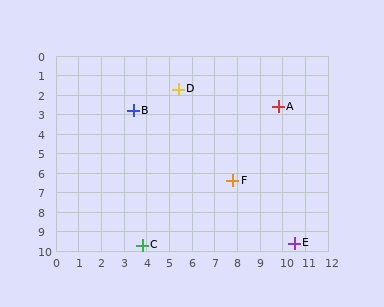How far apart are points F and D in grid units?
Points F and D are about 5.3 grid units apart.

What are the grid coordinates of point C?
Point C is at approximately (3.8, 9.7).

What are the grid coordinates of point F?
Point F is at approximately (7.8, 6.4).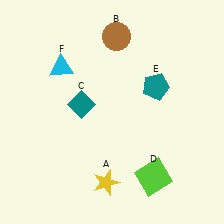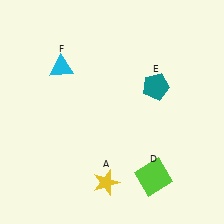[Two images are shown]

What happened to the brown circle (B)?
The brown circle (B) was removed in Image 2. It was in the top-right area of Image 1.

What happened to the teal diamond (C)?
The teal diamond (C) was removed in Image 2. It was in the top-left area of Image 1.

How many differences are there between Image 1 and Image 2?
There are 2 differences between the two images.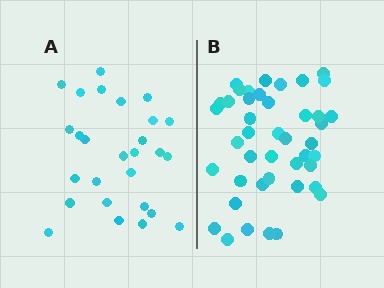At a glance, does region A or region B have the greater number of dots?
Region B (the right region) has more dots.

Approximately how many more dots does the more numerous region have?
Region B has approximately 15 more dots than region A.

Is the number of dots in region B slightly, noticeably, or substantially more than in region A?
Region B has substantially more. The ratio is roughly 1.6 to 1.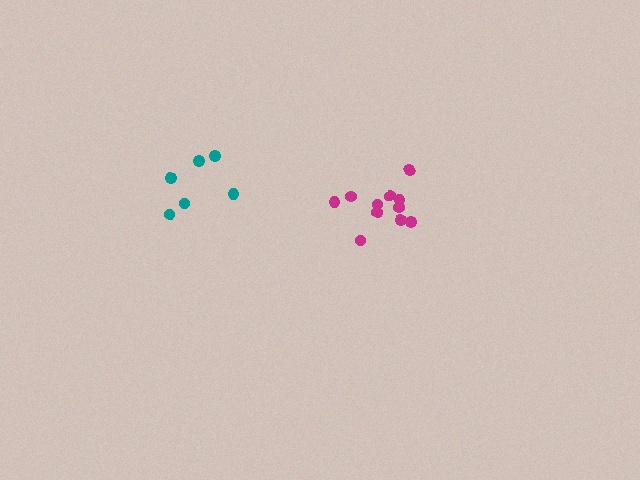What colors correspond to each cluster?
The clusters are colored: teal, magenta.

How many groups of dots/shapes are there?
There are 2 groups.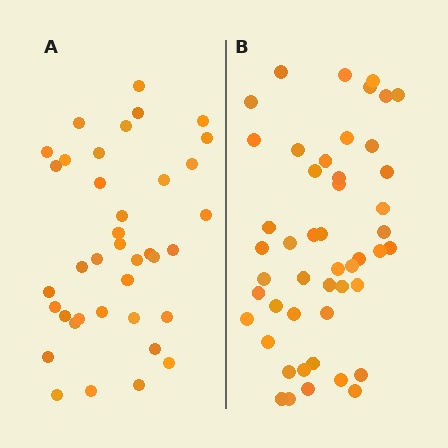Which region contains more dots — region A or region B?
Region B (the right region) has more dots.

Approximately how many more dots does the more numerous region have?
Region B has roughly 10 or so more dots than region A.